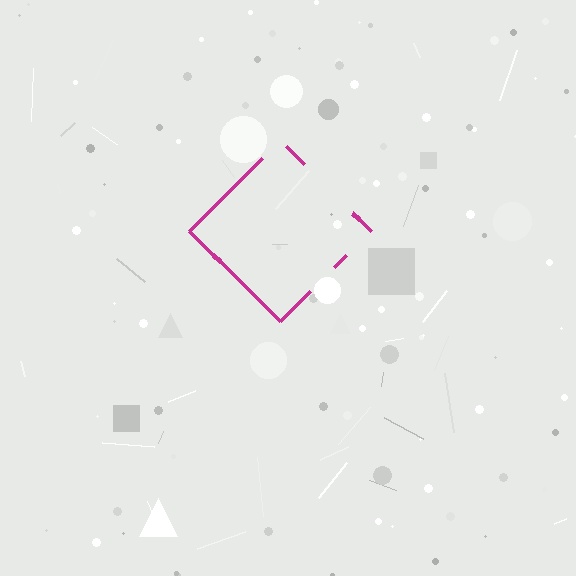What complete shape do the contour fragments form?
The contour fragments form a diamond.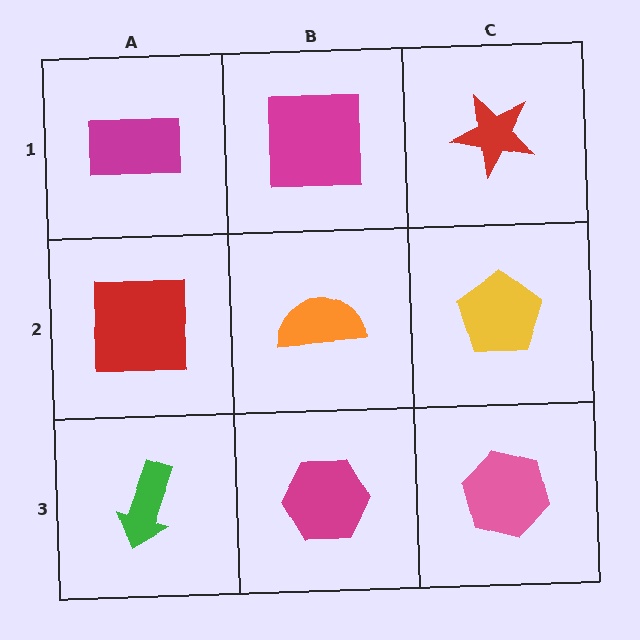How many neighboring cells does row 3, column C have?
2.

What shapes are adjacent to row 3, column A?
A red square (row 2, column A), a magenta hexagon (row 3, column B).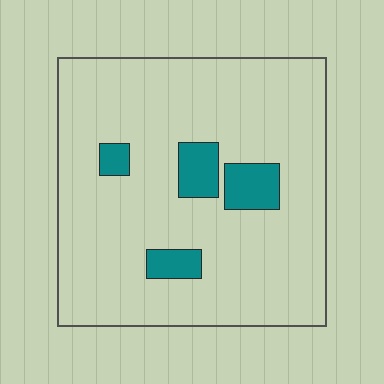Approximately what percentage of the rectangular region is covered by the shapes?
Approximately 10%.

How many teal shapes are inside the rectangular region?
4.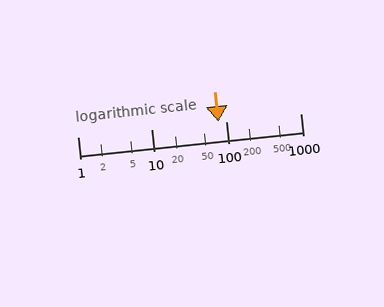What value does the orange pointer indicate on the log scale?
The pointer indicates approximately 78.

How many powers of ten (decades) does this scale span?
The scale spans 3 decades, from 1 to 1000.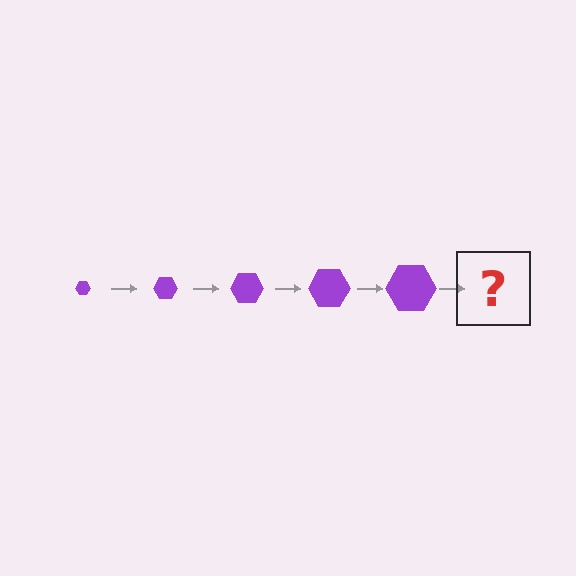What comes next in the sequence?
The next element should be a purple hexagon, larger than the previous one.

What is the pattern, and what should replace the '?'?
The pattern is that the hexagon gets progressively larger each step. The '?' should be a purple hexagon, larger than the previous one.